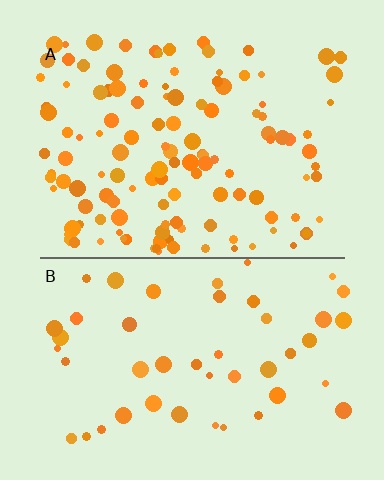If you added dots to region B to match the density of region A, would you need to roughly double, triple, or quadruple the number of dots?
Approximately triple.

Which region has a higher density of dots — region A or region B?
A (the top).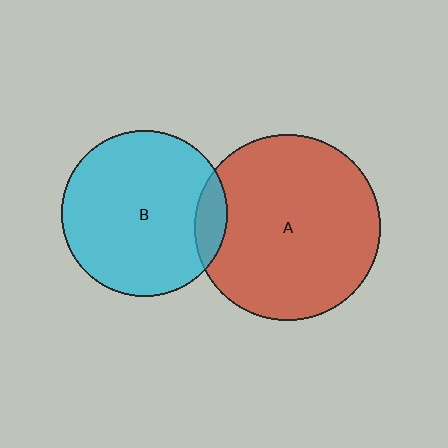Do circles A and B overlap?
Yes.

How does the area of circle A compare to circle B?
Approximately 1.3 times.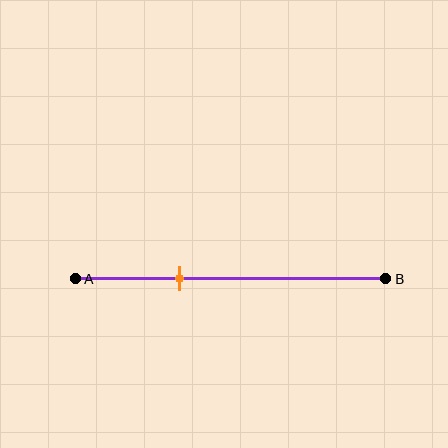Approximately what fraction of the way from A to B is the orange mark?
The orange mark is approximately 35% of the way from A to B.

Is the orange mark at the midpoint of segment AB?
No, the mark is at about 35% from A, not at the 50% midpoint.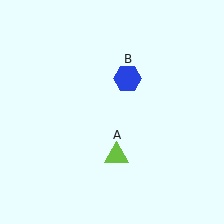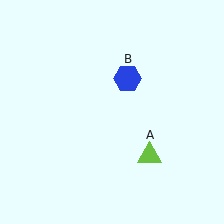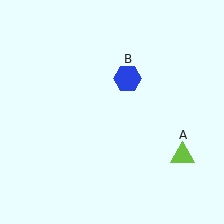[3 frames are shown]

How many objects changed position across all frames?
1 object changed position: lime triangle (object A).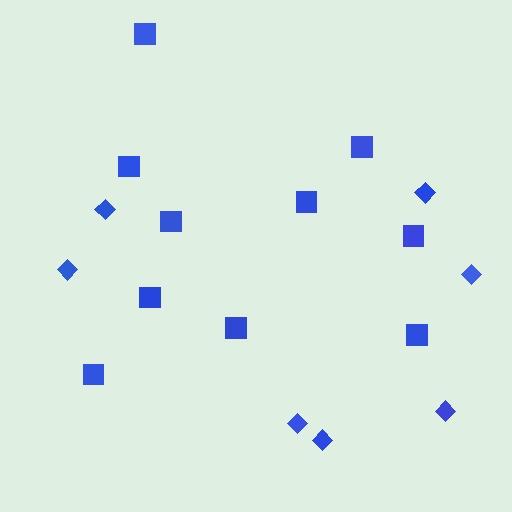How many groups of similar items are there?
There are 2 groups: one group of diamonds (7) and one group of squares (10).